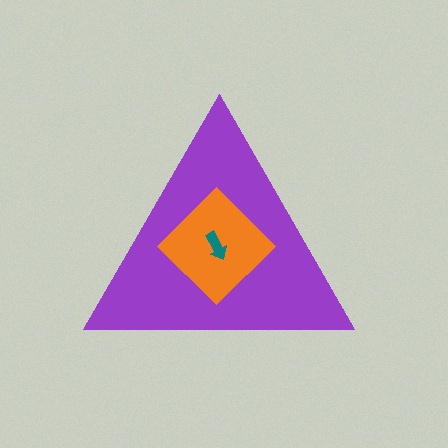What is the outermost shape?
The purple triangle.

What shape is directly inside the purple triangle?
The orange diamond.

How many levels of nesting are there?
3.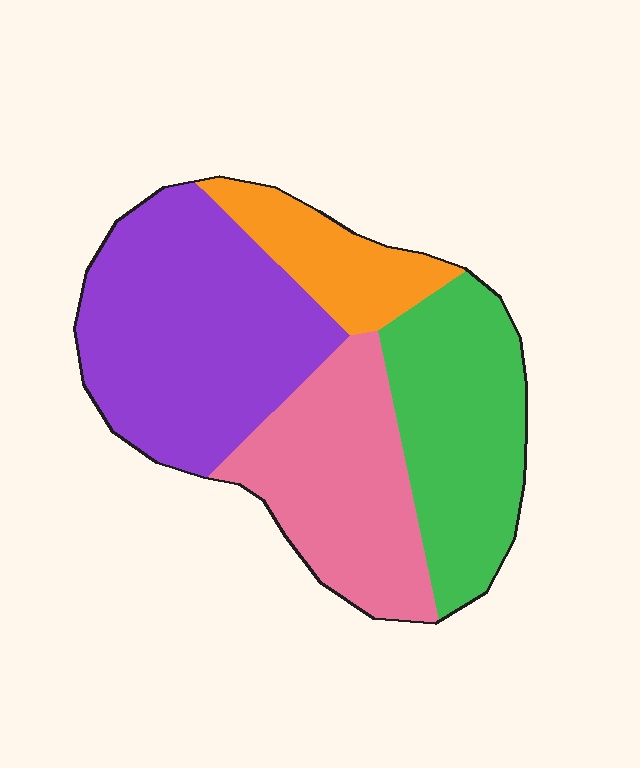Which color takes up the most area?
Purple, at roughly 35%.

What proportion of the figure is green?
Green takes up about one quarter (1/4) of the figure.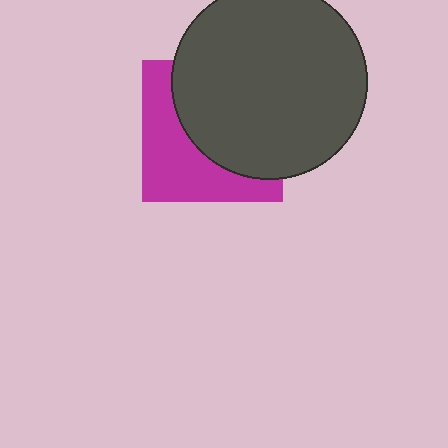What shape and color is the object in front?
The object in front is a dark gray circle.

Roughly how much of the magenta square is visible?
A small part of it is visible (roughly 43%).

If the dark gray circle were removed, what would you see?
You would see the complete magenta square.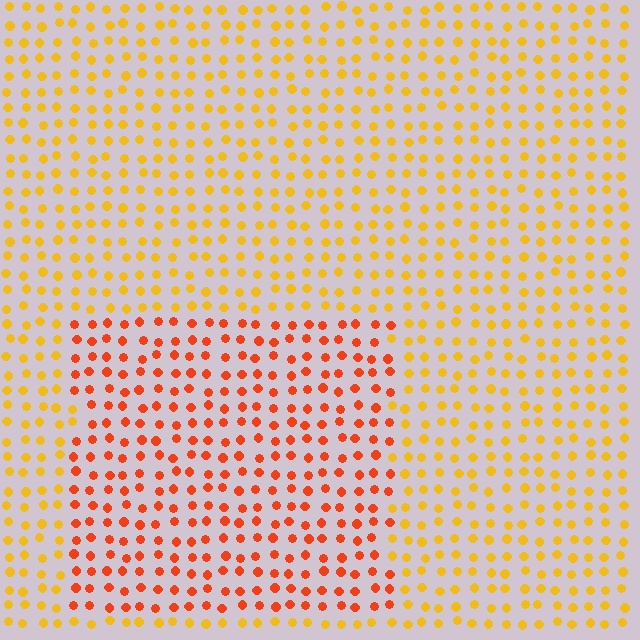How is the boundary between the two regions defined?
The boundary is defined purely by a slight shift in hue (about 35 degrees). Spacing, size, and orientation are identical on both sides.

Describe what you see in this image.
The image is filled with small yellow elements in a uniform arrangement. A rectangle-shaped region is visible where the elements are tinted to a slightly different hue, forming a subtle color boundary.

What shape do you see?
I see a rectangle.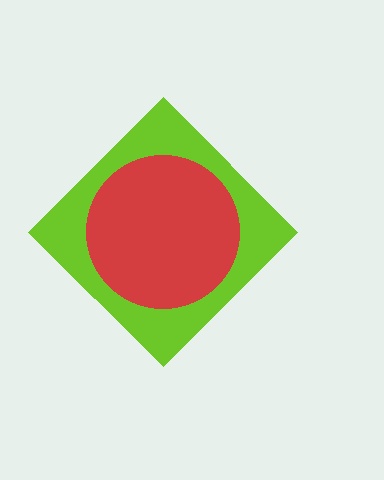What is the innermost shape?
The red circle.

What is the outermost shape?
The lime diamond.